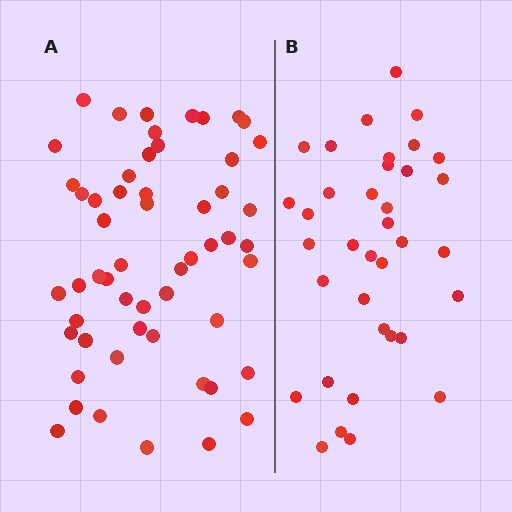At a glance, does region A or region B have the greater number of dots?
Region A (the left region) has more dots.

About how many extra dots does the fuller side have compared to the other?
Region A has approximately 20 more dots than region B.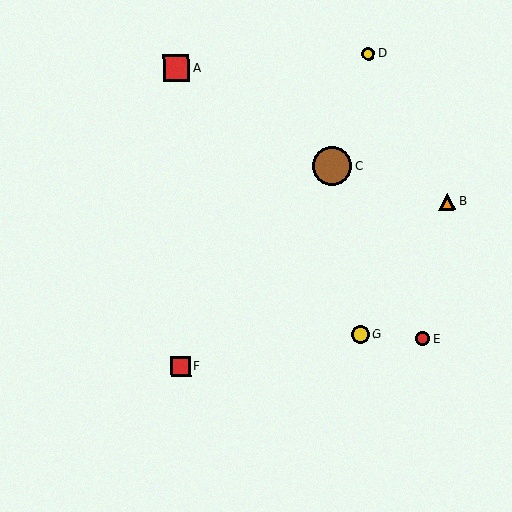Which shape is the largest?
The brown circle (labeled C) is the largest.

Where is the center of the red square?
The center of the red square is at (176, 68).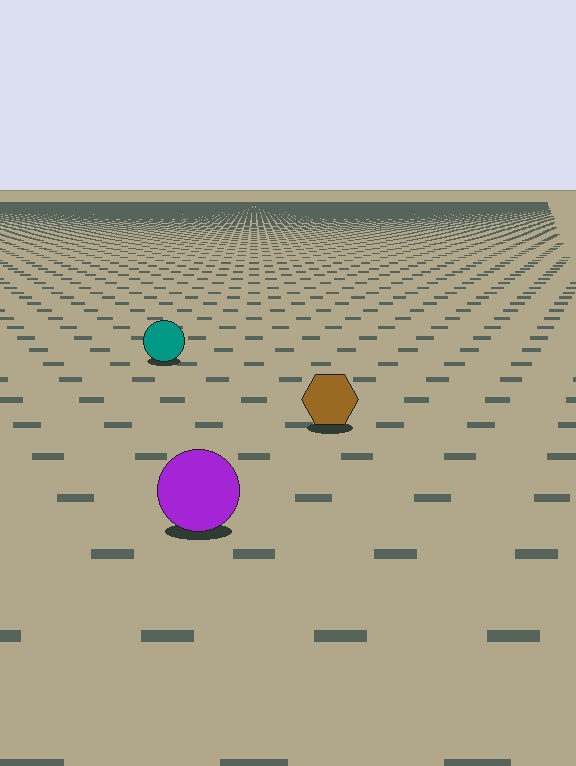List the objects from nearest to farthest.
From nearest to farthest: the purple circle, the brown hexagon, the teal circle.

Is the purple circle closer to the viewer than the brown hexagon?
Yes. The purple circle is closer — you can tell from the texture gradient: the ground texture is coarser near it.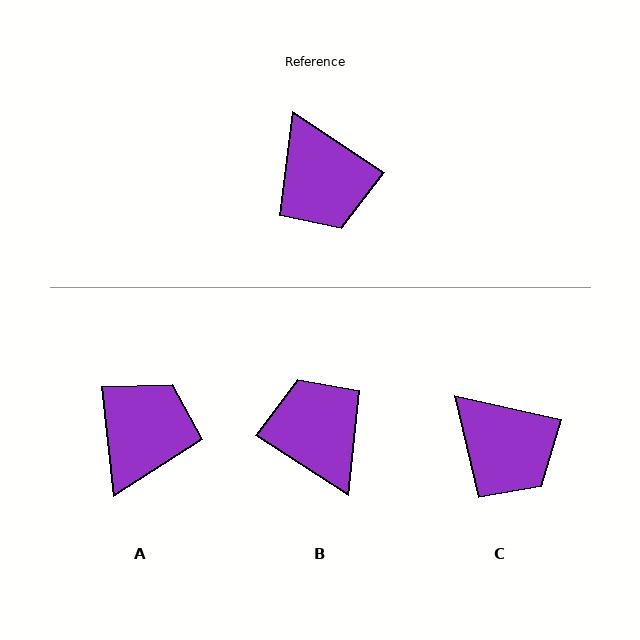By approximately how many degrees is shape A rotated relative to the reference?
Approximately 130 degrees counter-clockwise.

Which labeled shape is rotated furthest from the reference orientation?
B, about 179 degrees away.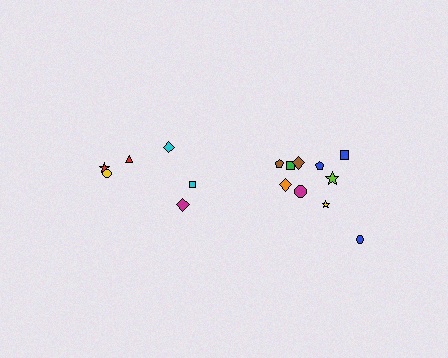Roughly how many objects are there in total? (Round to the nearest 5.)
Roughly 15 objects in total.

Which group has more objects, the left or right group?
The right group.